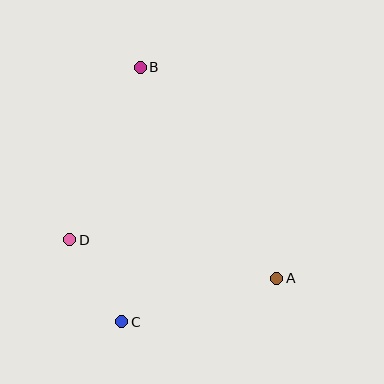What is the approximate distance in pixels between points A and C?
The distance between A and C is approximately 161 pixels.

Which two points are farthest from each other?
Points B and C are farthest from each other.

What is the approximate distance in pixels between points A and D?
The distance between A and D is approximately 210 pixels.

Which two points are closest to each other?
Points C and D are closest to each other.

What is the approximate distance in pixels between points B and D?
The distance between B and D is approximately 186 pixels.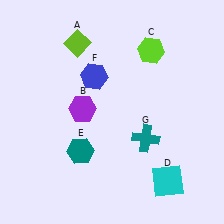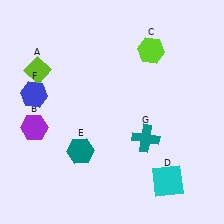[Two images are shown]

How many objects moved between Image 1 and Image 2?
3 objects moved between the two images.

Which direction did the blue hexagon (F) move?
The blue hexagon (F) moved left.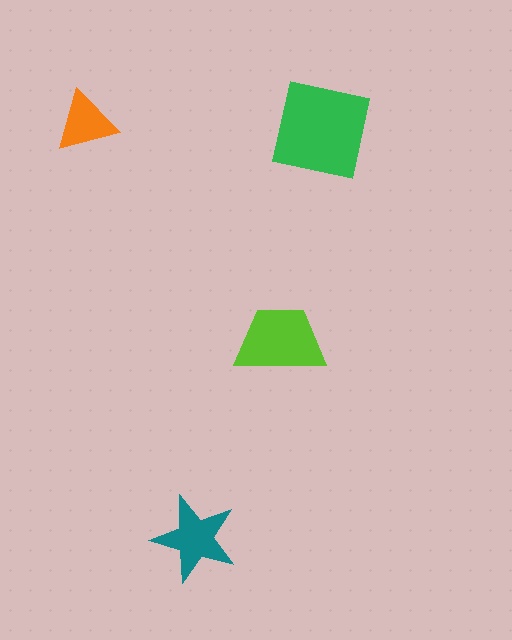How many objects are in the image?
There are 4 objects in the image.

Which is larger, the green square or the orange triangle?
The green square.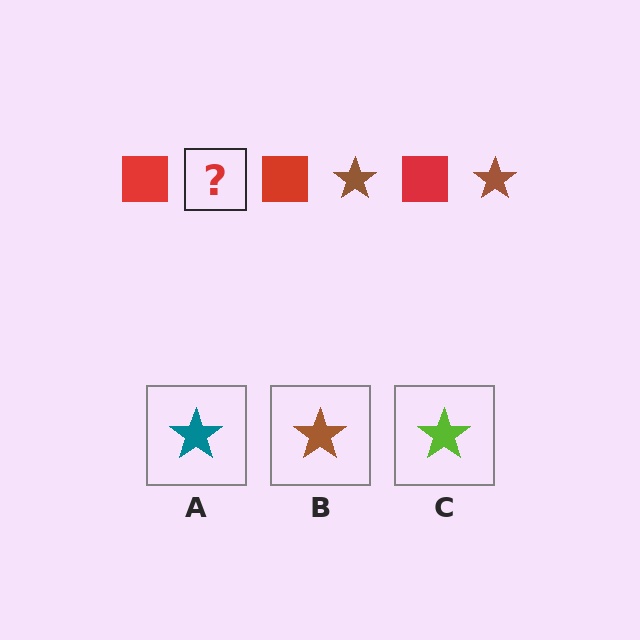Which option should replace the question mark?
Option B.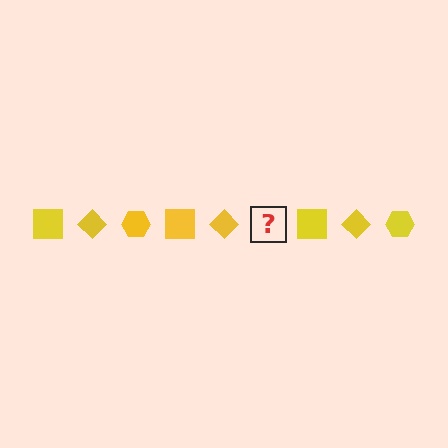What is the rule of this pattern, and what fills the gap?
The rule is that the pattern cycles through square, diamond, hexagon shapes in yellow. The gap should be filled with a yellow hexagon.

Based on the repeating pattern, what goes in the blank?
The blank should be a yellow hexagon.